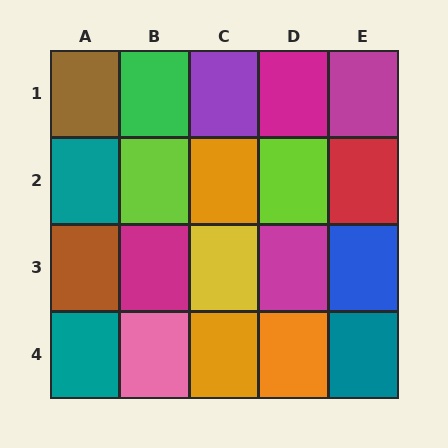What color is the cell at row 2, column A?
Teal.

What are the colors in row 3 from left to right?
Brown, magenta, yellow, magenta, blue.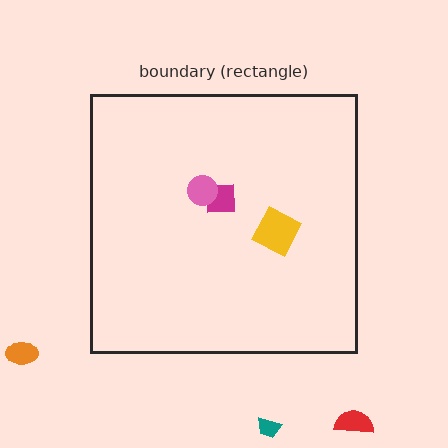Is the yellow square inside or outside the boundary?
Inside.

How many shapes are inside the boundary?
3 inside, 3 outside.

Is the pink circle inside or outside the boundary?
Inside.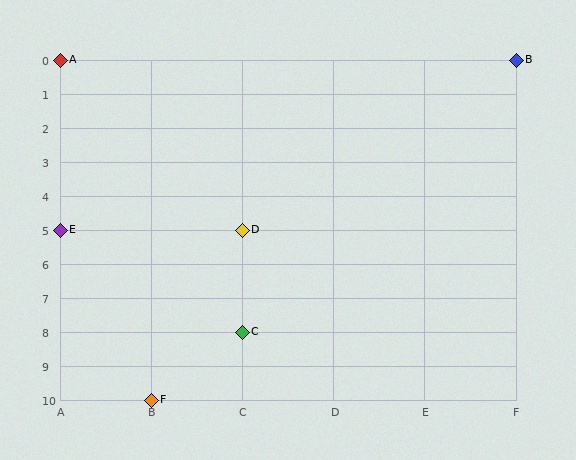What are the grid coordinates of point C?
Point C is at grid coordinates (C, 8).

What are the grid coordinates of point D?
Point D is at grid coordinates (C, 5).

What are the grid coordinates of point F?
Point F is at grid coordinates (B, 10).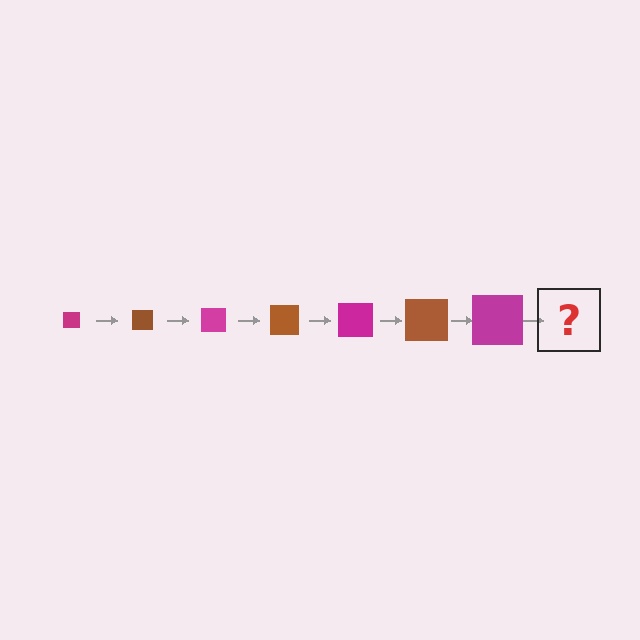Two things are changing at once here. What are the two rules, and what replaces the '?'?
The two rules are that the square grows larger each step and the color cycles through magenta and brown. The '?' should be a brown square, larger than the previous one.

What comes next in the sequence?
The next element should be a brown square, larger than the previous one.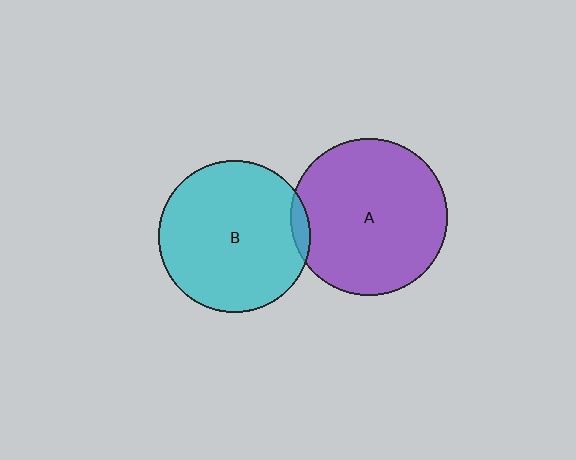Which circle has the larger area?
Circle A (purple).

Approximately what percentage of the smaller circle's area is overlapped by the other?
Approximately 5%.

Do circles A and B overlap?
Yes.